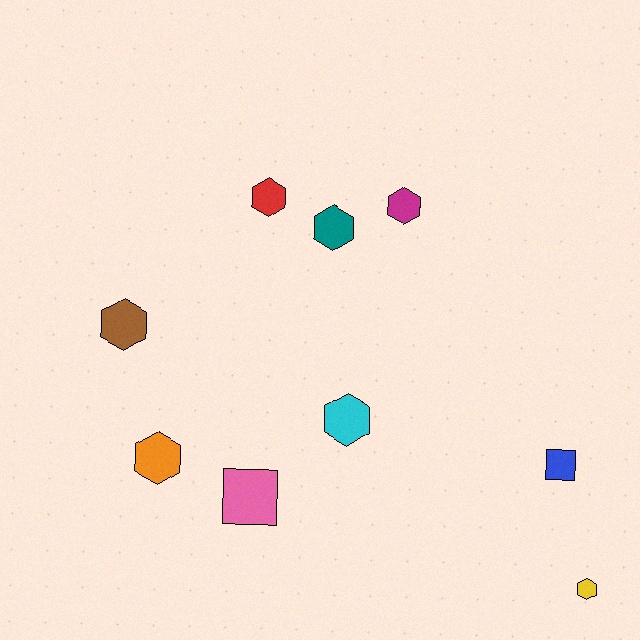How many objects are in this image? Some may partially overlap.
There are 9 objects.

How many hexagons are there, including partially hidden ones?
There are 7 hexagons.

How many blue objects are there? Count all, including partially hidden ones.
There is 1 blue object.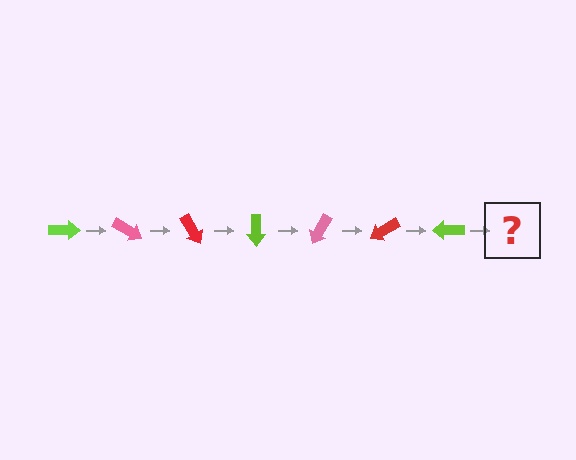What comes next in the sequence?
The next element should be a pink arrow, rotated 210 degrees from the start.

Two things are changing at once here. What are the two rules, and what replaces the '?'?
The two rules are that it rotates 30 degrees each step and the color cycles through lime, pink, and red. The '?' should be a pink arrow, rotated 210 degrees from the start.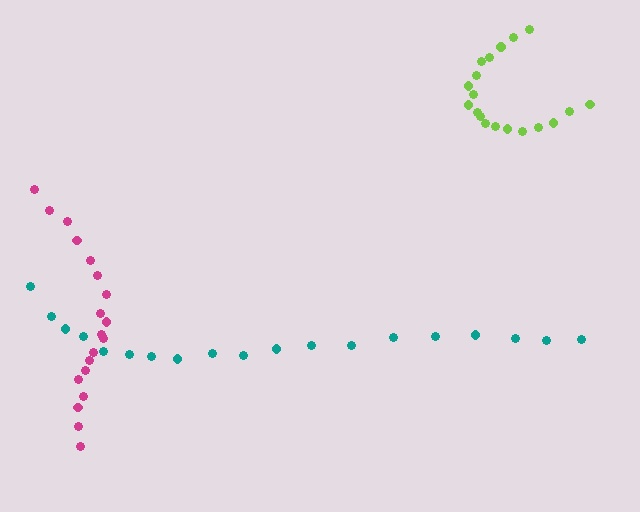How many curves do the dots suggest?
There are 3 distinct paths.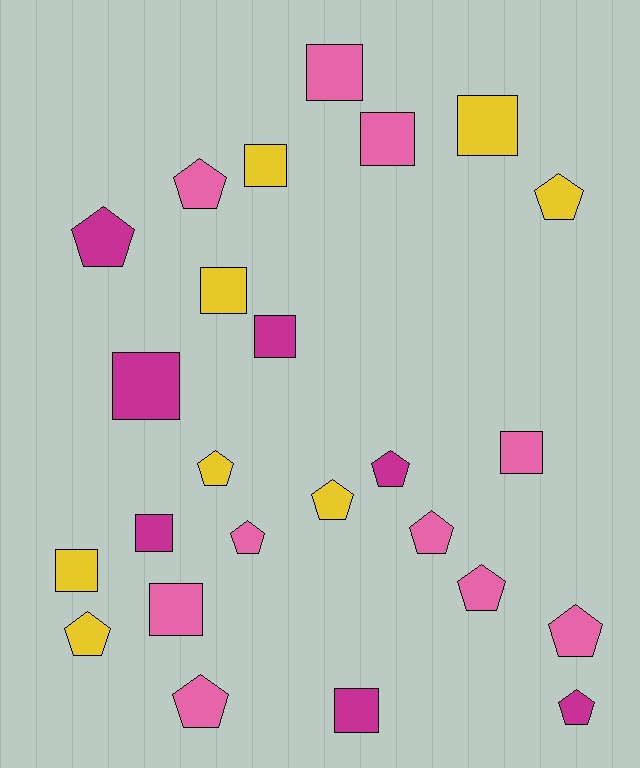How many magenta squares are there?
There are 4 magenta squares.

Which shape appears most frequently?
Pentagon, with 13 objects.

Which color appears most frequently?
Pink, with 10 objects.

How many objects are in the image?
There are 25 objects.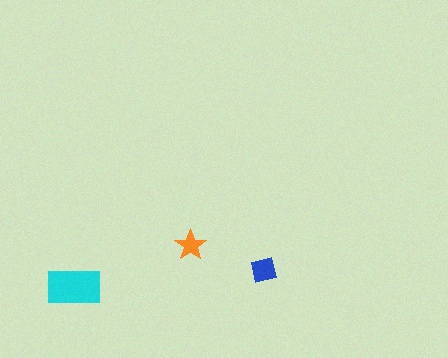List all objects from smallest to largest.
The orange star, the blue square, the cyan rectangle.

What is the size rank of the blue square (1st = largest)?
2nd.